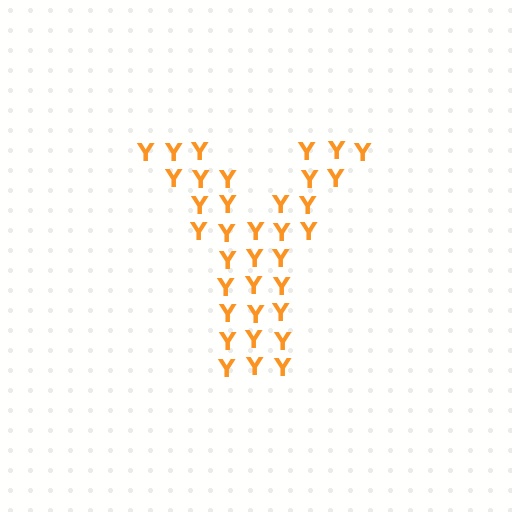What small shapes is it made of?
It is made of small letter Y's.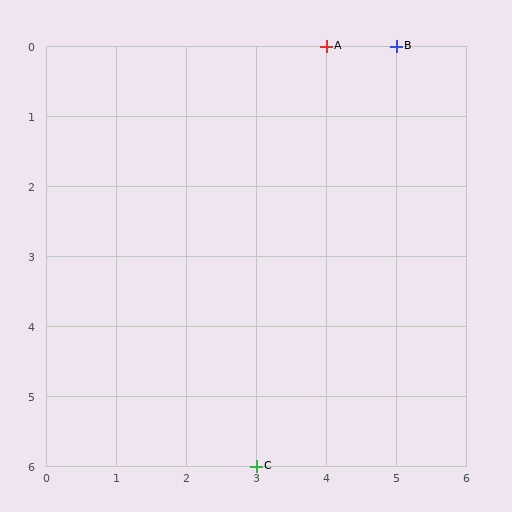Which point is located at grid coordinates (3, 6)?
Point C is at (3, 6).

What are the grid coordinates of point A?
Point A is at grid coordinates (4, 0).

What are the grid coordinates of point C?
Point C is at grid coordinates (3, 6).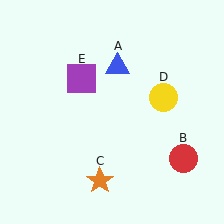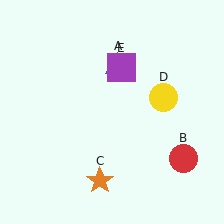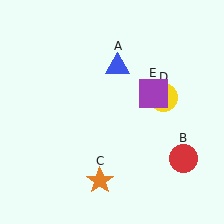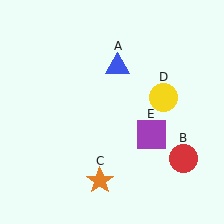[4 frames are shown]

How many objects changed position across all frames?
1 object changed position: purple square (object E).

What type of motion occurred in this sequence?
The purple square (object E) rotated clockwise around the center of the scene.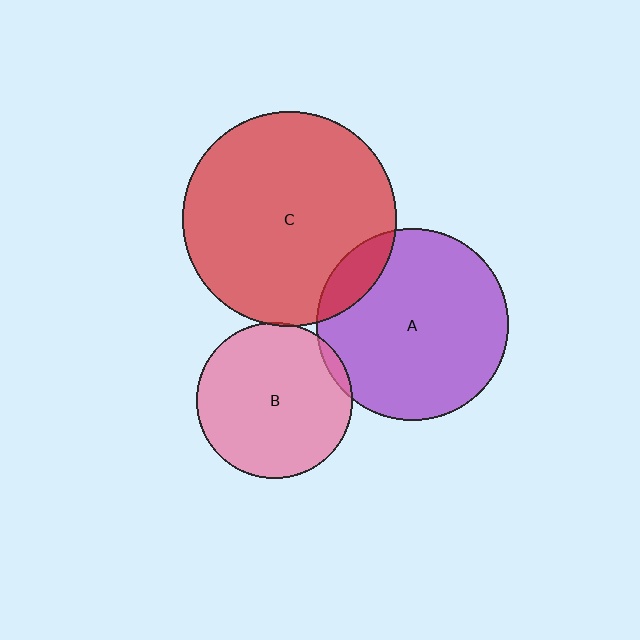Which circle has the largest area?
Circle C (red).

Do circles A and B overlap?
Yes.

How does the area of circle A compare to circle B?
Approximately 1.5 times.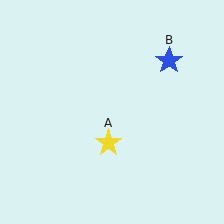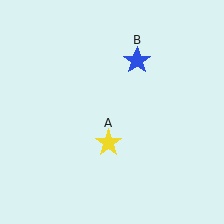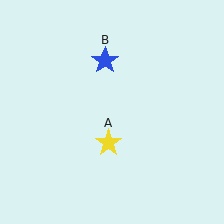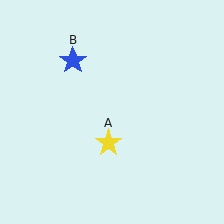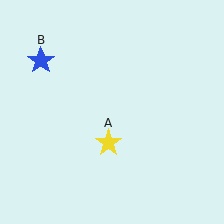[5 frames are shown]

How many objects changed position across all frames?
1 object changed position: blue star (object B).